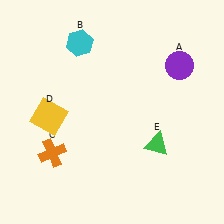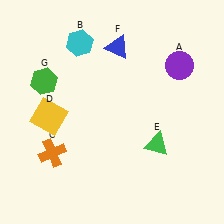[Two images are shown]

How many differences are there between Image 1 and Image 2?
There are 2 differences between the two images.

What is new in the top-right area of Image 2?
A blue triangle (F) was added in the top-right area of Image 2.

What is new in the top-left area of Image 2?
A green hexagon (G) was added in the top-left area of Image 2.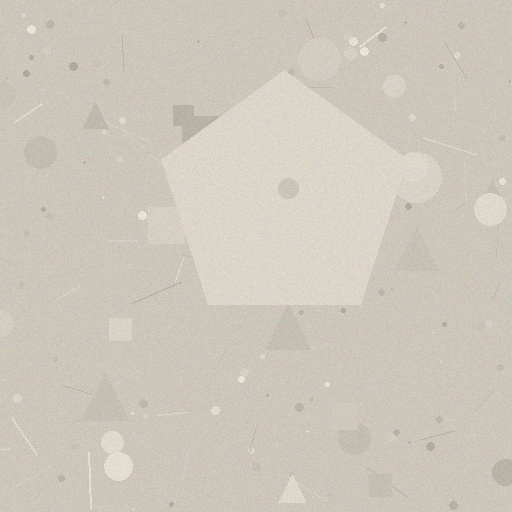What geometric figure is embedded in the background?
A pentagon is embedded in the background.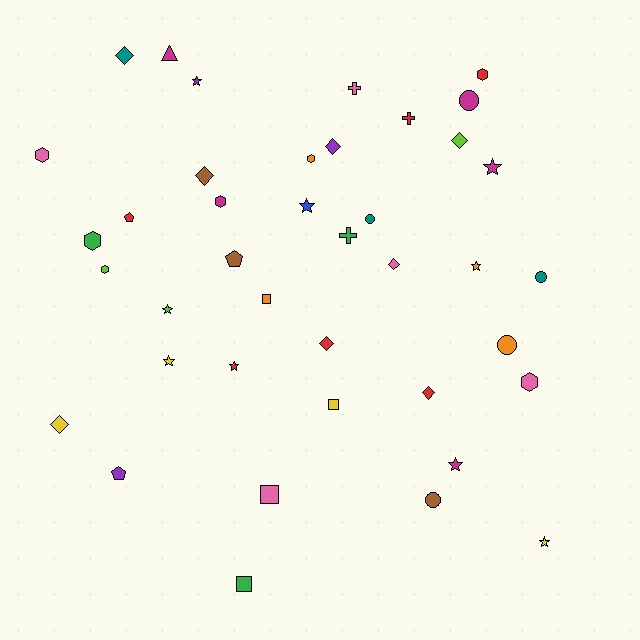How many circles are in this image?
There are 5 circles.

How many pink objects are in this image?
There are 5 pink objects.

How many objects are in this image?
There are 40 objects.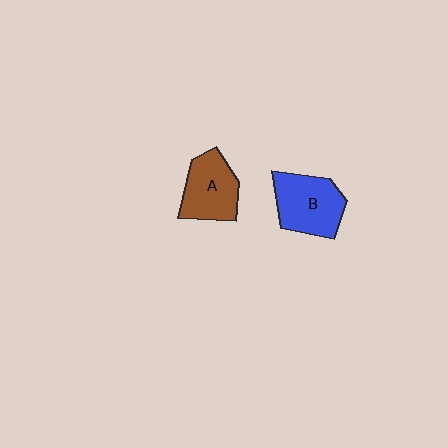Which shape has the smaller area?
Shape A (brown).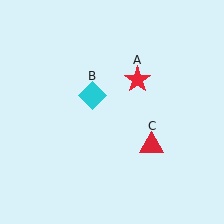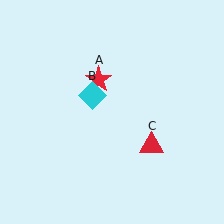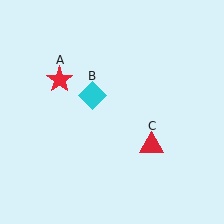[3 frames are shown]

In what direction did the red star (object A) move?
The red star (object A) moved left.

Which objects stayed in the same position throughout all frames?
Cyan diamond (object B) and red triangle (object C) remained stationary.